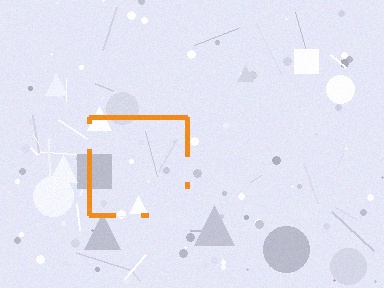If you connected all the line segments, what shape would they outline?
They would outline a square.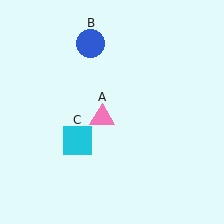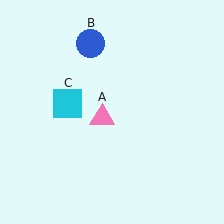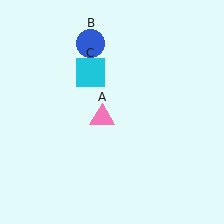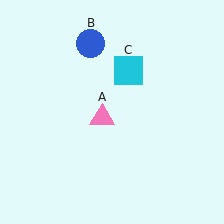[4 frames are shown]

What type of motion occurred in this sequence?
The cyan square (object C) rotated clockwise around the center of the scene.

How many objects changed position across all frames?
1 object changed position: cyan square (object C).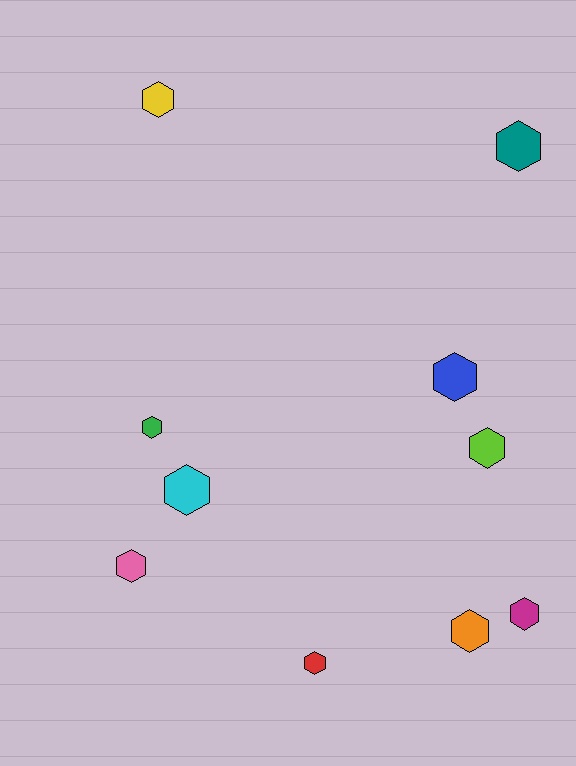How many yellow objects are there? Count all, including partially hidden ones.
There is 1 yellow object.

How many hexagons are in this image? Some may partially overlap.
There are 10 hexagons.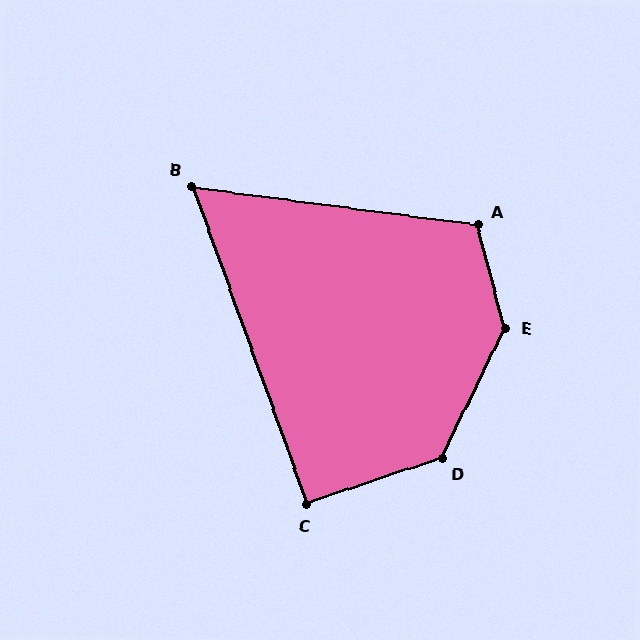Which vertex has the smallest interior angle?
B, at approximately 63 degrees.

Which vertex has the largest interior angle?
E, at approximately 140 degrees.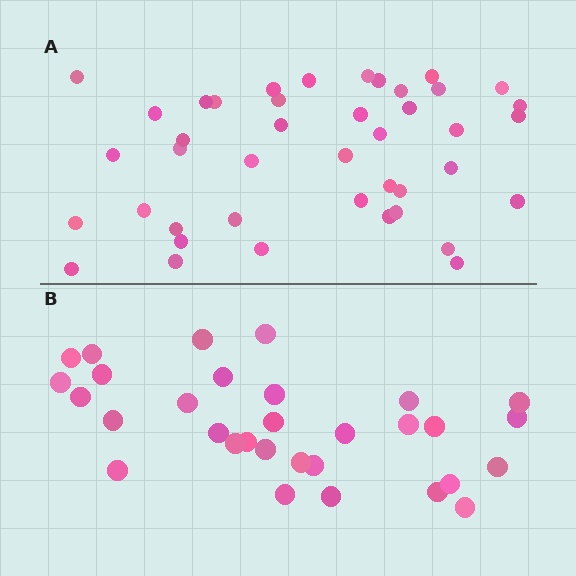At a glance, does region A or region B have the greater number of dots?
Region A (the top region) has more dots.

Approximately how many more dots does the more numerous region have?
Region A has roughly 12 or so more dots than region B.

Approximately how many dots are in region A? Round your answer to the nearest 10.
About 40 dots. (The exact count is 42, which rounds to 40.)